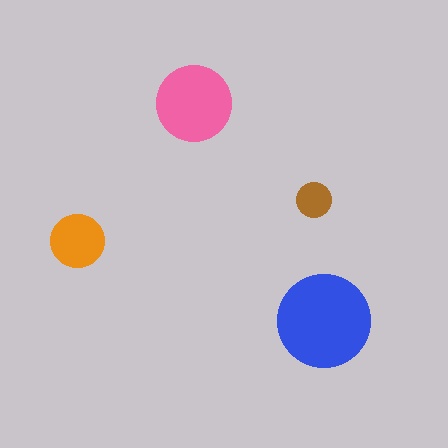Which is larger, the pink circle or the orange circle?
The pink one.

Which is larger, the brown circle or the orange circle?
The orange one.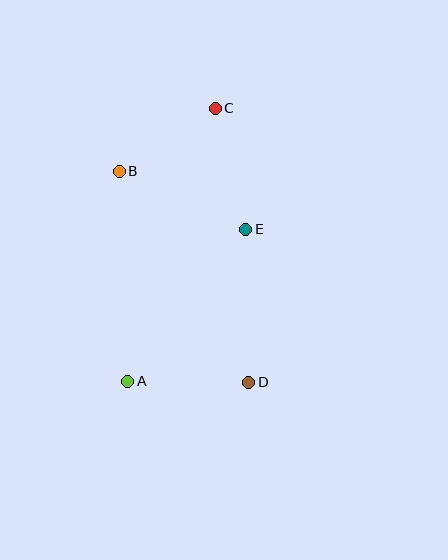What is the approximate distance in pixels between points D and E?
The distance between D and E is approximately 153 pixels.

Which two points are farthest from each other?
Points A and C are farthest from each other.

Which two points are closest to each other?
Points B and C are closest to each other.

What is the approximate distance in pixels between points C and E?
The distance between C and E is approximately 125 pixels.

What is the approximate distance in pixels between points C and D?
The distance between C and D is approximately 276 pixels.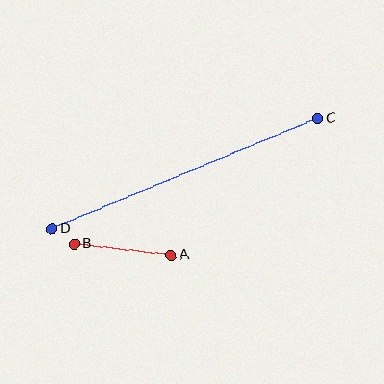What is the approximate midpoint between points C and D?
The midpoint is at approximately (185, 173) pixels.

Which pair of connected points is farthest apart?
Points C and D are farthest apart.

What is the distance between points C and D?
The distance is approximately 288 pixels.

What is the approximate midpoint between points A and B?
The midpoint is at approximately (123, 250) pixels.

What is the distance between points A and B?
The distance is approximately 98 pixels.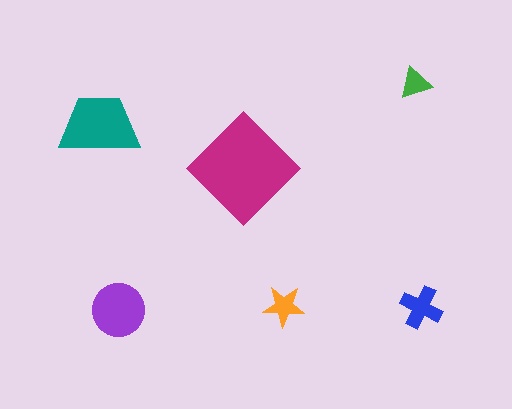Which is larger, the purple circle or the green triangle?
The purple circle.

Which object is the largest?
The magenta diamond.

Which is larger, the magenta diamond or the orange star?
The magenta diamond.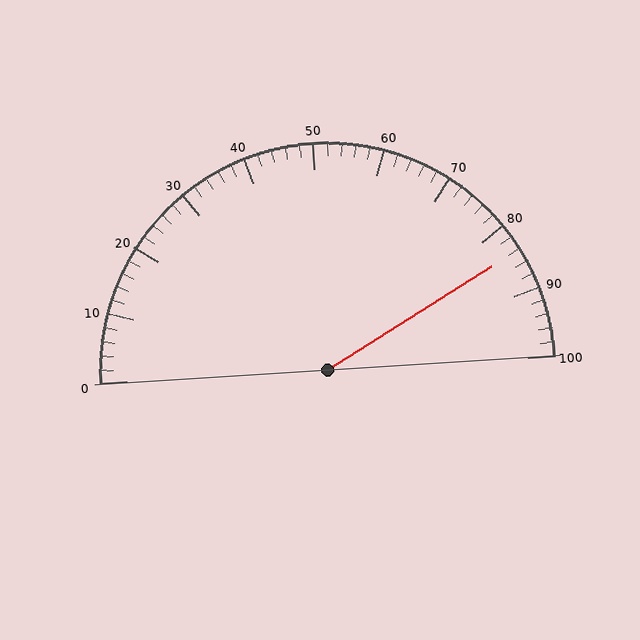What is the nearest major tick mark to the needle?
The nearest major tick mark is 80.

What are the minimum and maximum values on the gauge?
The gauge ranges from 0 to 100.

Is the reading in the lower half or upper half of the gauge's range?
The reading is in the upper half of the range (0 to 100).